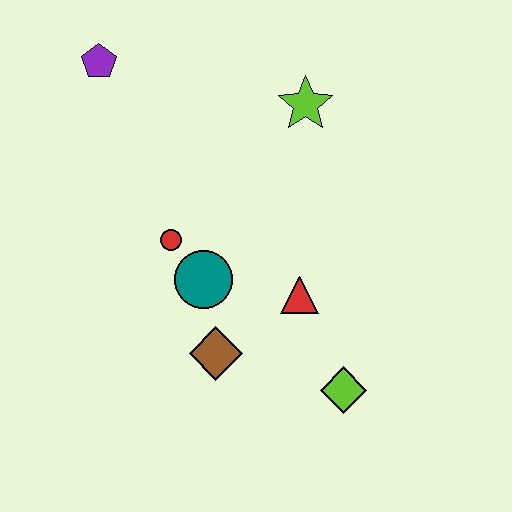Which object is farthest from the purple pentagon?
The lime diamond is farthest from the purple pentagon.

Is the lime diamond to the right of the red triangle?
Yes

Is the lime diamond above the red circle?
No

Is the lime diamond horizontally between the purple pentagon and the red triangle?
No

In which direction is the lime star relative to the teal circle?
The lime star is above the teal circle.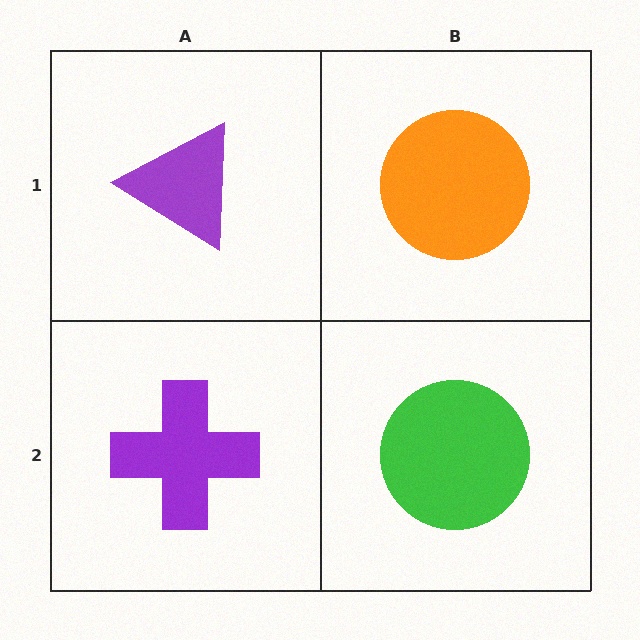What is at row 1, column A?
A purple triangle.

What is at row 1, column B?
An orange circle.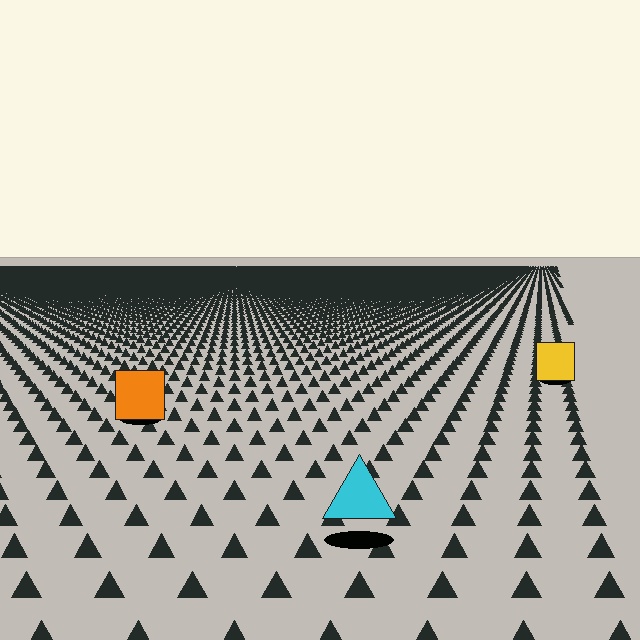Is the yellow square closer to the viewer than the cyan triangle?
No. The cyan triangle is closer — you can tell from the texture gradient: the ground texture is coarser near it.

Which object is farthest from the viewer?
The yellow square is farthest from the viewer. It appears smaller and the ground texture around it is denser.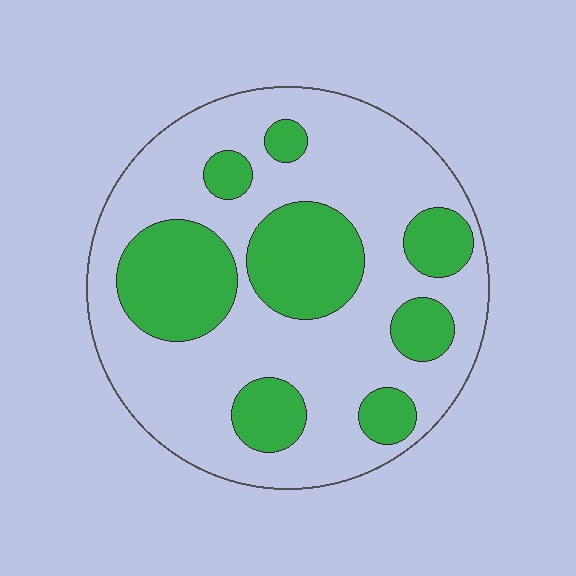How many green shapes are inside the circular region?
8.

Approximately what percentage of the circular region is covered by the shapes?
Approximately 30%.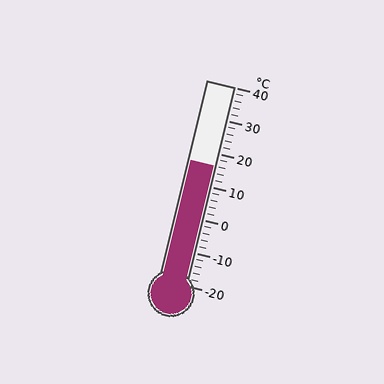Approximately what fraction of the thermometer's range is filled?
The thermometer is filled to approximately 60% of its range.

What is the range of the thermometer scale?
The thermometer scale ranges from -20°C to 40°C.